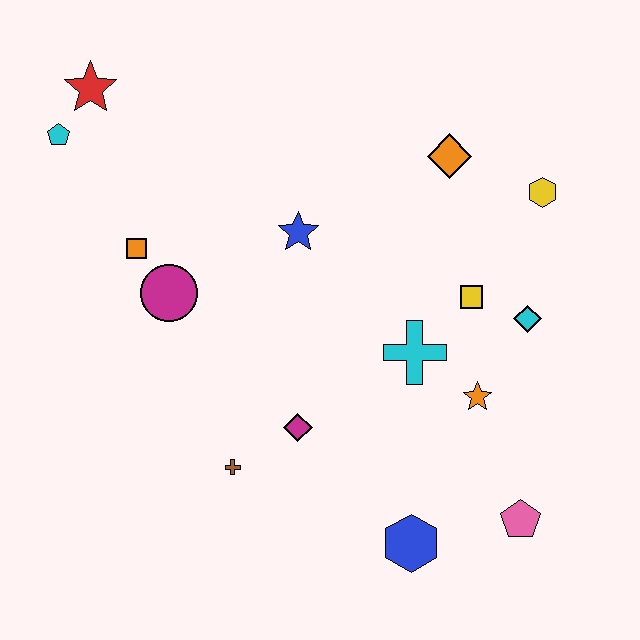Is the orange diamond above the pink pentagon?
Yes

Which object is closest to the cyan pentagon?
The red star is closest to the cyan pentagon.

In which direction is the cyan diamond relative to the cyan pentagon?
The cyan diamond is to the right of the cyan pentagon.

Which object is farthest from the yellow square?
The cyan pentagon is farthest from the yellow square.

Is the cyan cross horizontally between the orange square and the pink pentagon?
Yes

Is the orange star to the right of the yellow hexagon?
No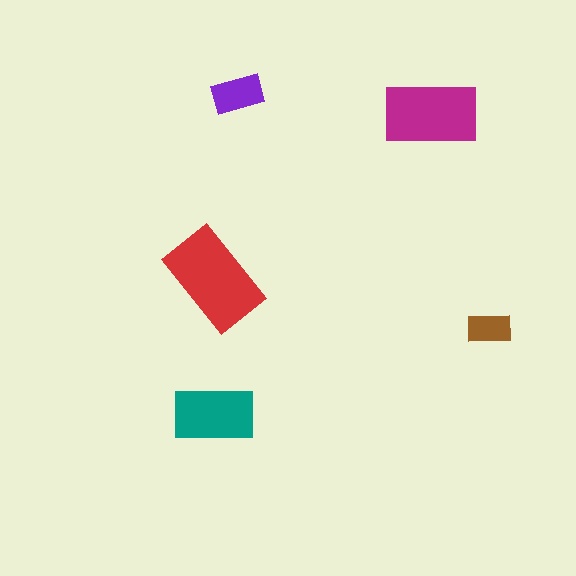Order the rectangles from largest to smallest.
the red one, the magenta one, the teal one, the purple one, the brown one.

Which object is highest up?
The purple rectangle is topmost.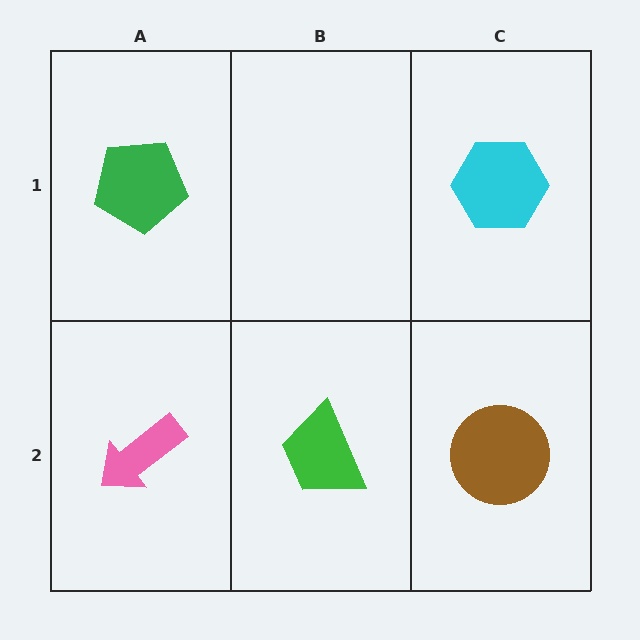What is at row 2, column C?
A brown circle.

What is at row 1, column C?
A cyan hexagon.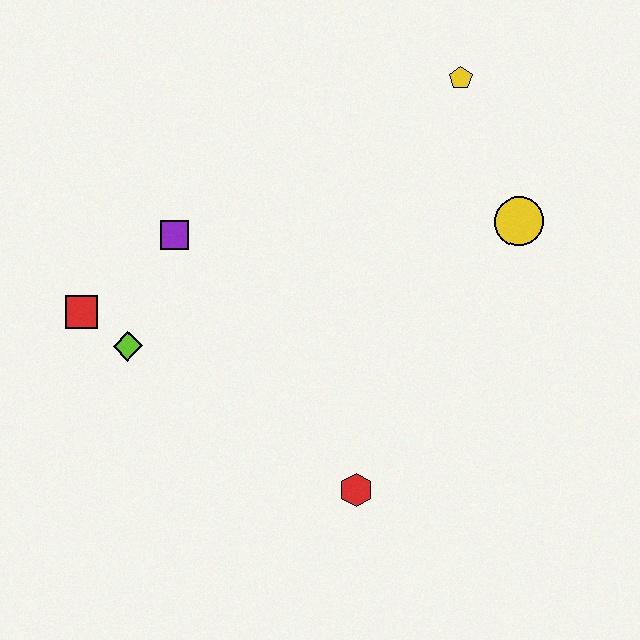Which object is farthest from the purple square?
The yellow circle is farthest from the purple square.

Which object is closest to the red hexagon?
The lime diamond is closest to the red hexagon.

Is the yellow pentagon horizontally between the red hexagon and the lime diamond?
No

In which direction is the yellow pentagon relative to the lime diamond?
The yellow pentagon is to the right of the lime diamond.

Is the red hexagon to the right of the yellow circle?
No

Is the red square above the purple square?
No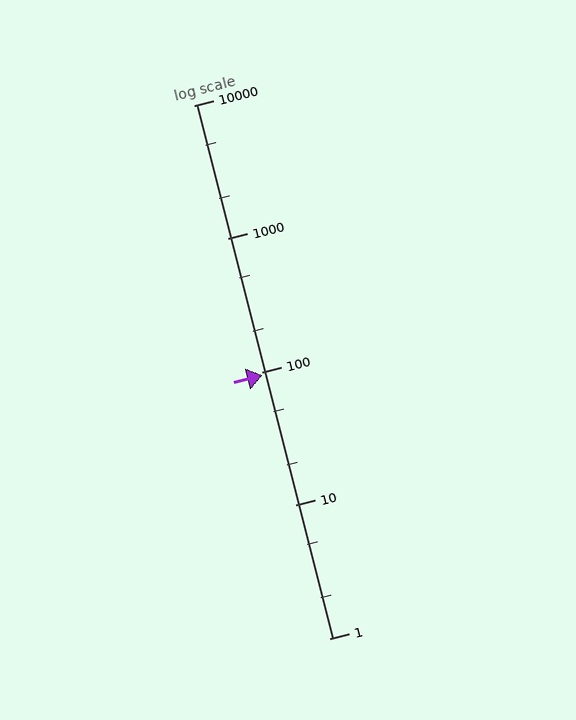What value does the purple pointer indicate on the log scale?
The pointer indicates approximately 94.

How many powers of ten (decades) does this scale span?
The scale spans 4 decades, from 1 to 10000.